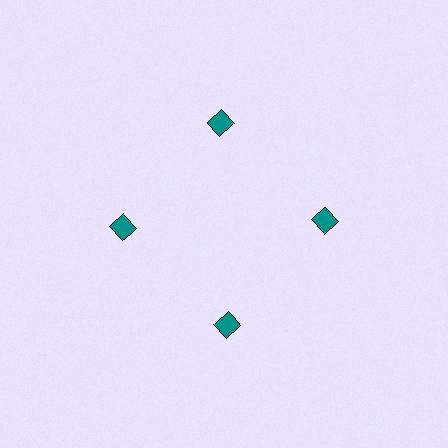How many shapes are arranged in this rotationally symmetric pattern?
There are 4 shapes, arranged in 4 groups of 1.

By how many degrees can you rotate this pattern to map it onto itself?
The pattern maps onto itself every 90 degrees of rotation.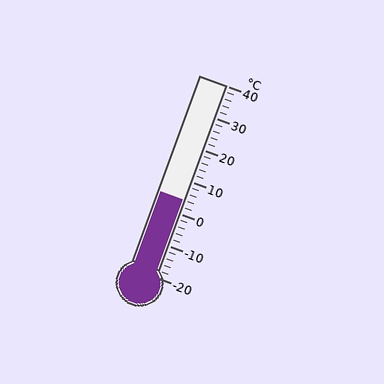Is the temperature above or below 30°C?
The temperature is below 30°C.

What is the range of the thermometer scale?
The thermometer scale ranges from -20°C to 40°C.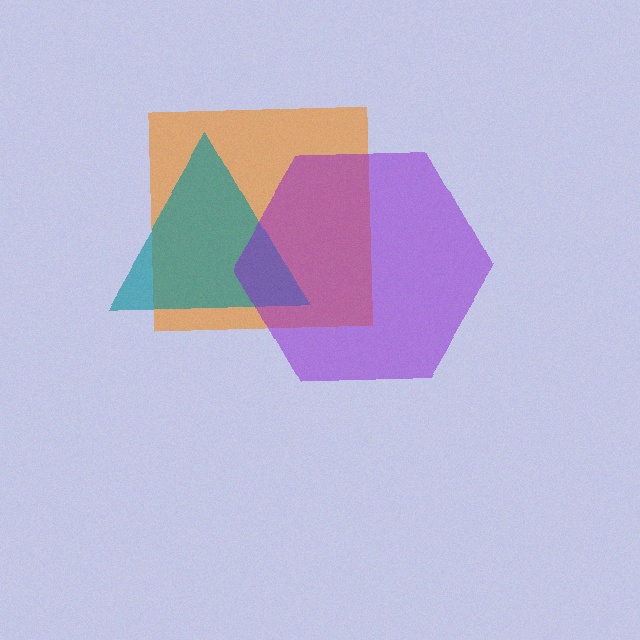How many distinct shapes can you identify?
There are 3 distinct shapes: an orange square, a teal triangle, a purple hexagon.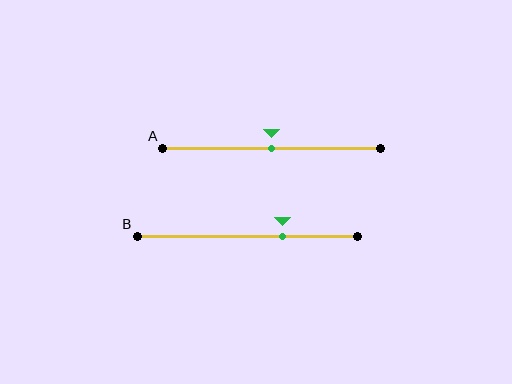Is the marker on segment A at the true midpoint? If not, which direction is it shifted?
Yes, the marker on segment A is at the true midpoint.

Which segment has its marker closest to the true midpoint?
Segment A has its marker closest to the true midpoint.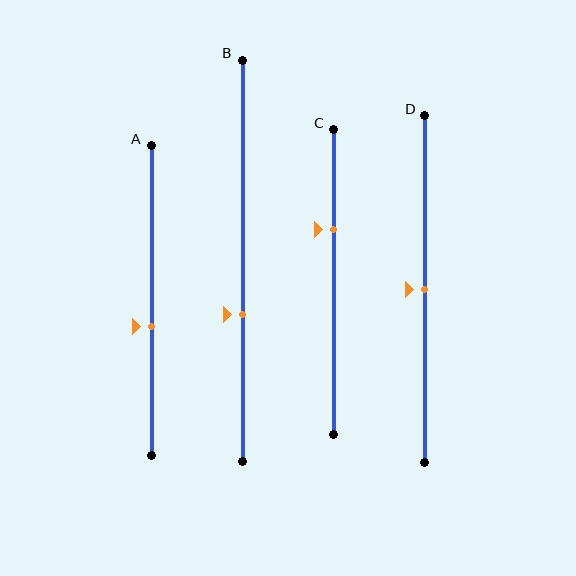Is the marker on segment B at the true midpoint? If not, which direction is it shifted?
No, the marker on segment B is shifted downward by about 13% of the segment length.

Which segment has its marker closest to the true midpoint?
Segment D has its marker closest to the true midpoint.